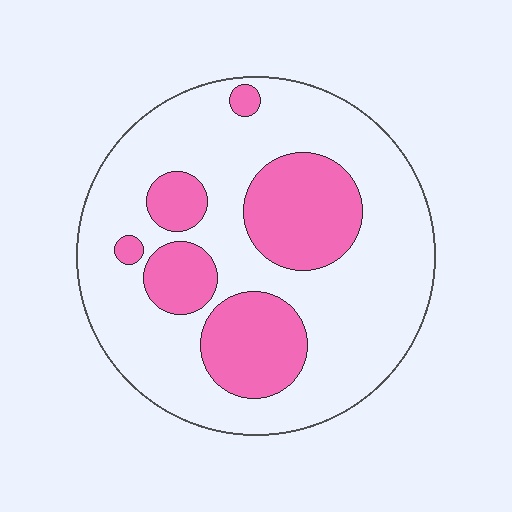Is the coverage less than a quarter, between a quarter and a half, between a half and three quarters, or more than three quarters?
Between a quarter and a half.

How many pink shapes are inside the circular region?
6.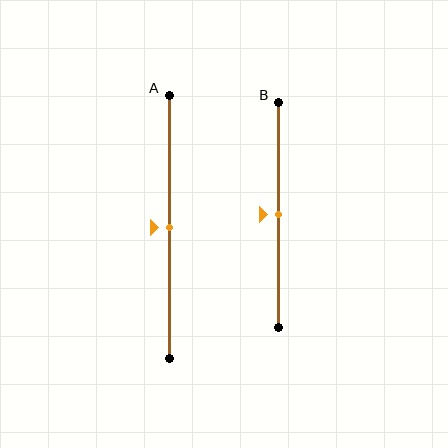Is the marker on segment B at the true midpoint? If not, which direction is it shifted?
Yes, the marker on segment B is at the true midpoint.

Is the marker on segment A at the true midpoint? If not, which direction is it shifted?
Yes, the marker on segment A is at the true midpoint.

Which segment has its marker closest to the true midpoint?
Segment A has its marker closest to the true midpoint.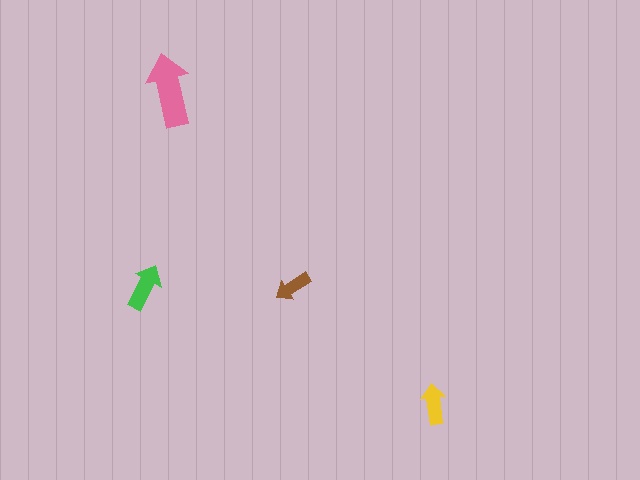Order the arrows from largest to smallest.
the pink one, the green one, the yellow one, the brown one.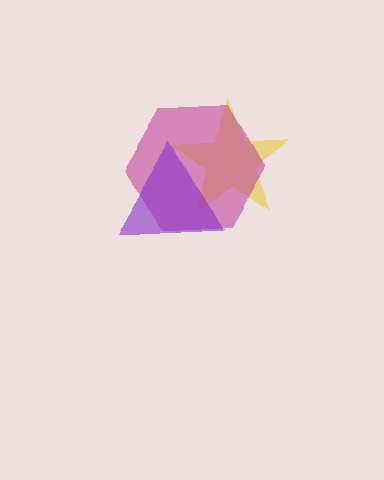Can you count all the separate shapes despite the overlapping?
Yes, there are 3 separate shapes.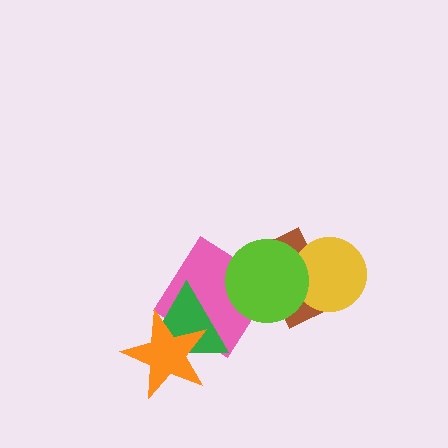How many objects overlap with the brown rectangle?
2 objects overlap with the brown rectangle.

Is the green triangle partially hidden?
Yes, it is partially covered by another shape.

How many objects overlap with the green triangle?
2 objects overlap with the green triangle.